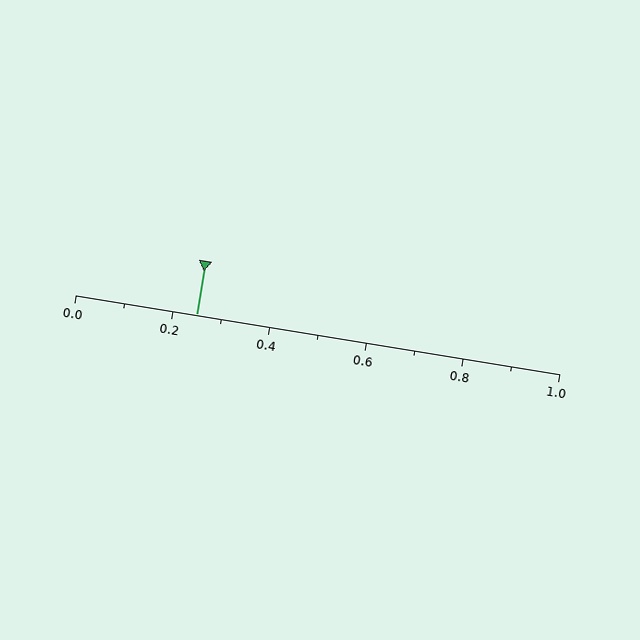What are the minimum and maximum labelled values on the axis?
The axis runs from 0.0 to 1.0.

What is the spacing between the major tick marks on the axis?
The major ticks are spaced 0.2 apart.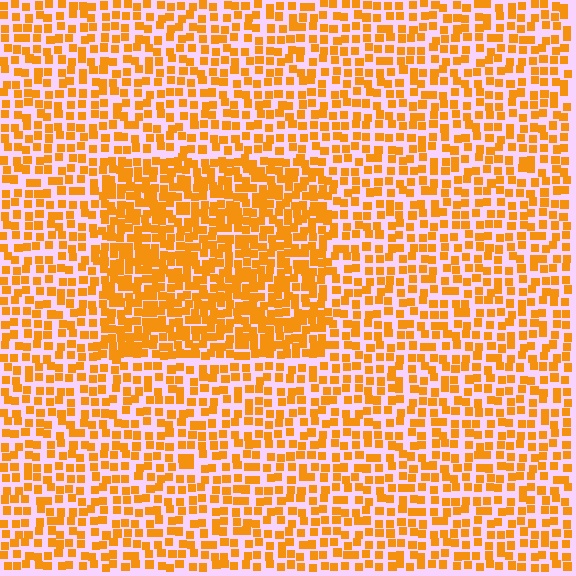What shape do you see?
I see a rectangle.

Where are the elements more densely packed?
The elements are more densely packed inside the rectangle boundary.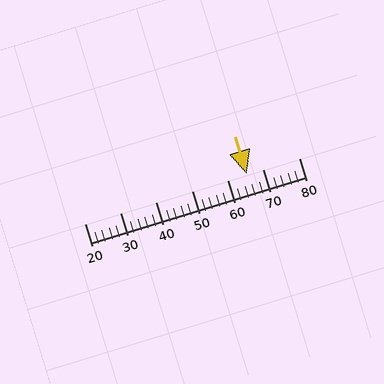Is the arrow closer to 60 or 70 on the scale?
The arrow is closer to 70.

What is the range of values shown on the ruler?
The ruler shows values from 20 to 80.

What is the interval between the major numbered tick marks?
The major tick marks are spaced 10 units apart.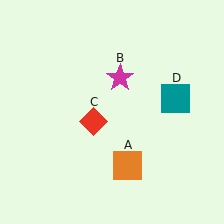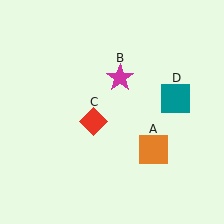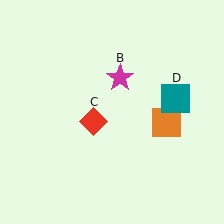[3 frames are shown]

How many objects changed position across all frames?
1 object changed position: orange square (object A).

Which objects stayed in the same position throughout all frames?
Magenta star (object B) and red diamond (object C) and teal square (object D) remained stationary.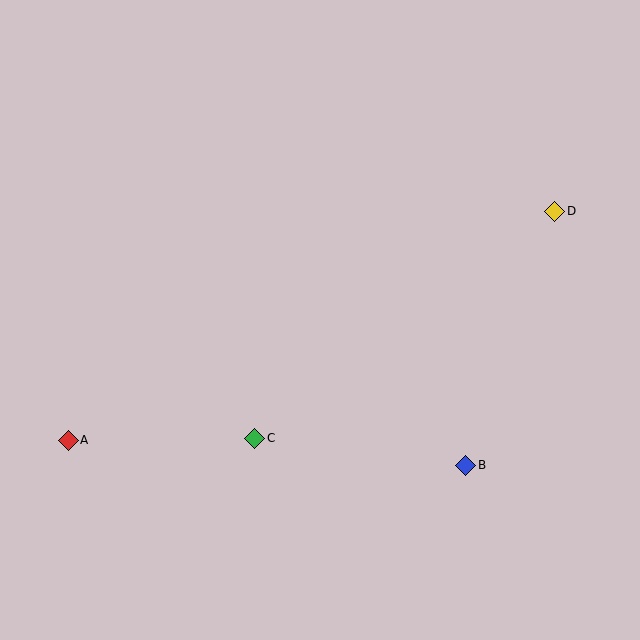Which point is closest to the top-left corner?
Point A is closest to the top-left corner.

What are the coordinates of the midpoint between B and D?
The midpoint between B and D is at (510, 338).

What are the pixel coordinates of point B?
Point B is at (466, 465).